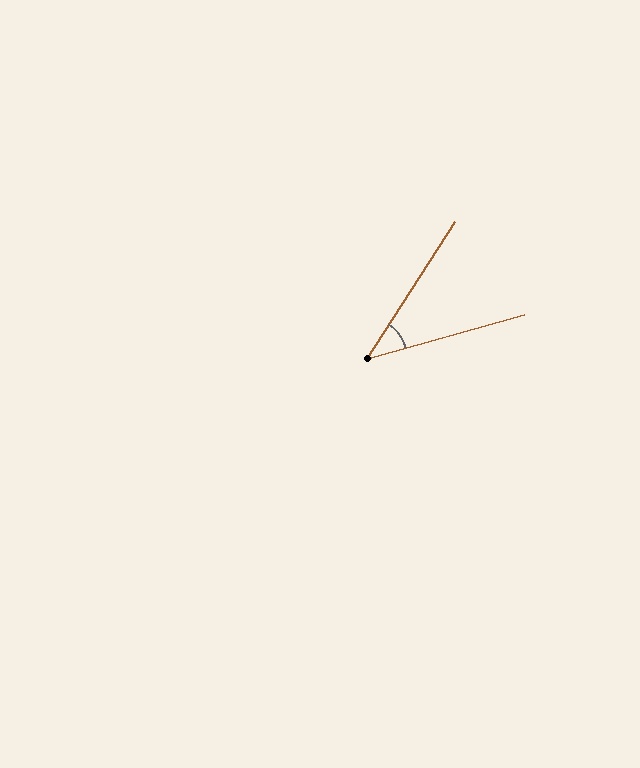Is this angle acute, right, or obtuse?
It is acute.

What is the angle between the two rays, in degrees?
Approximately 42 degrees.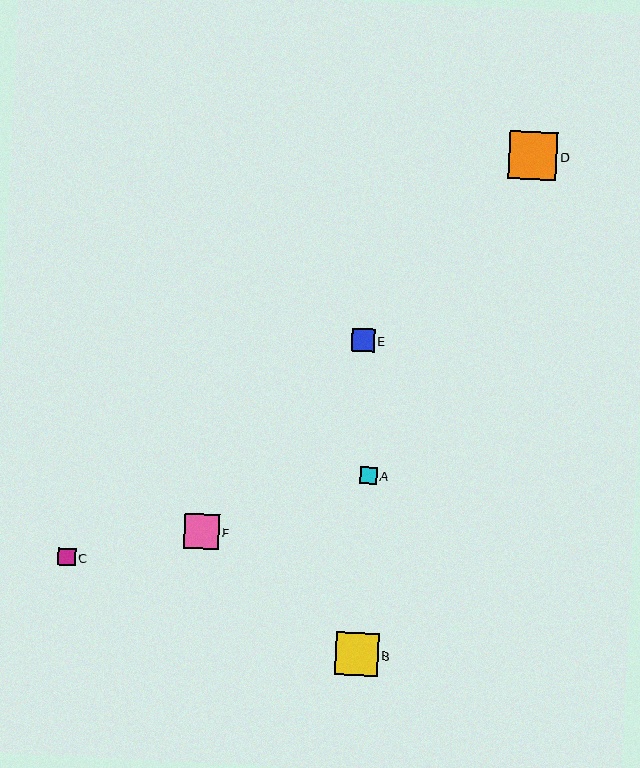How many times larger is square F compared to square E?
Square F is approximately 1.6 times the size of square E.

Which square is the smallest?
Square A is the smallest with a size of approximately 17 pixels.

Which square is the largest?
Square D is the largest with a size of approximately 48 pixels.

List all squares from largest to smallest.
From largest to smallest: D, B, F, E, C, A.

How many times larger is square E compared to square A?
Square E is approximately 1.3 times the size of square A.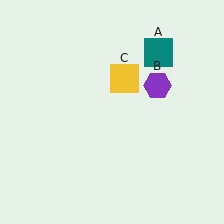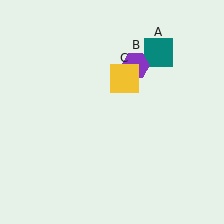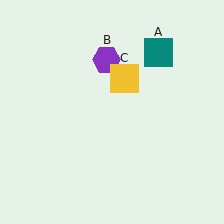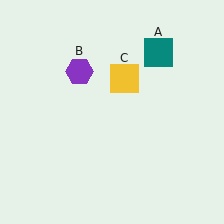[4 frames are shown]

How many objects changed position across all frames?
1 object changed position: purple hexagon (object B).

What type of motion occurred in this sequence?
The purple hexagon (object B) rotated counterclockwise around the center of the scene.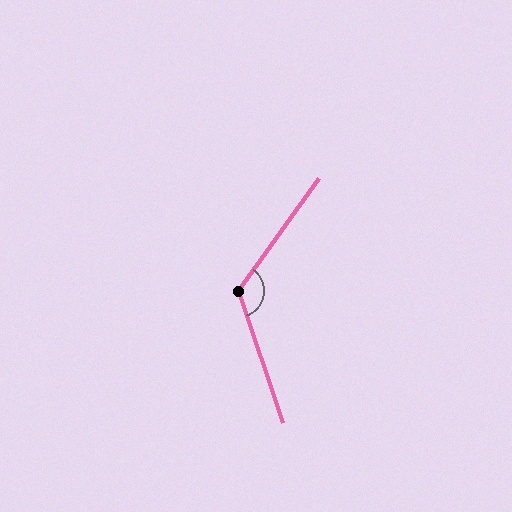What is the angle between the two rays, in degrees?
Approximately 126 degrees.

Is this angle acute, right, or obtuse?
It is obtuse.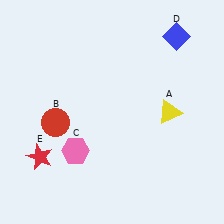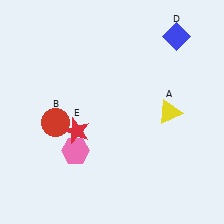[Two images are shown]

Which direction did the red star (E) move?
The red star (E) moved right.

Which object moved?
The red star (E) moved right.